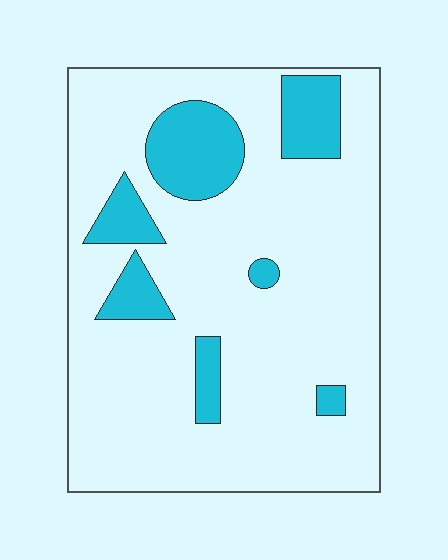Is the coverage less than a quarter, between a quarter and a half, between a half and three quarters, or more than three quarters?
Less than a quarter.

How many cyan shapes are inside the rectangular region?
7.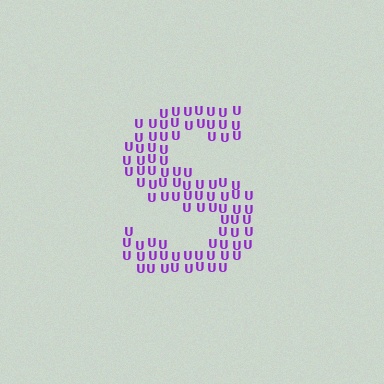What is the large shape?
The large shape is the letter S.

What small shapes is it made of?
It is made of small letter U's.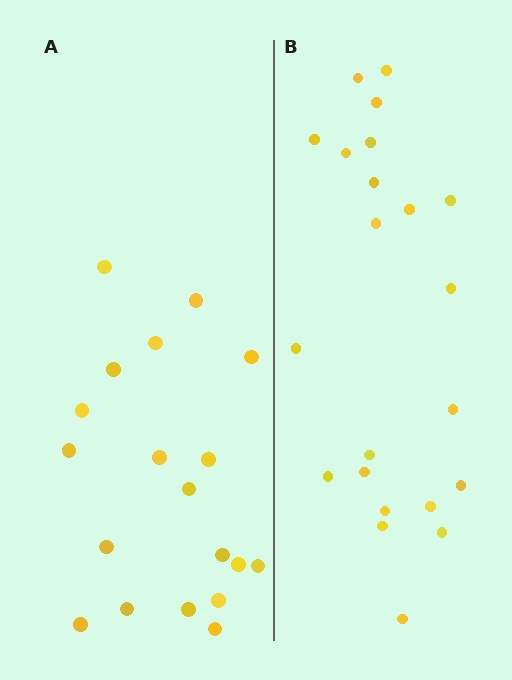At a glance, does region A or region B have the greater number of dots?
Region B (the right region) has more dots.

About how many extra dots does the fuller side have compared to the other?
Region B has just a few more — roughly 2 or 3 more dots than region A.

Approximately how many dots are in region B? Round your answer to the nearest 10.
About 20 dots. (The exact count is 22, which rounds to 20.)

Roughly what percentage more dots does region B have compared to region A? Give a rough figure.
About 15% more.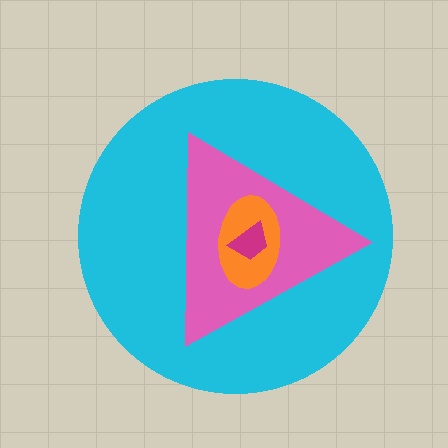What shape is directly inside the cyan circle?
The pink triangle.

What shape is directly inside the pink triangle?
The orange ellipse.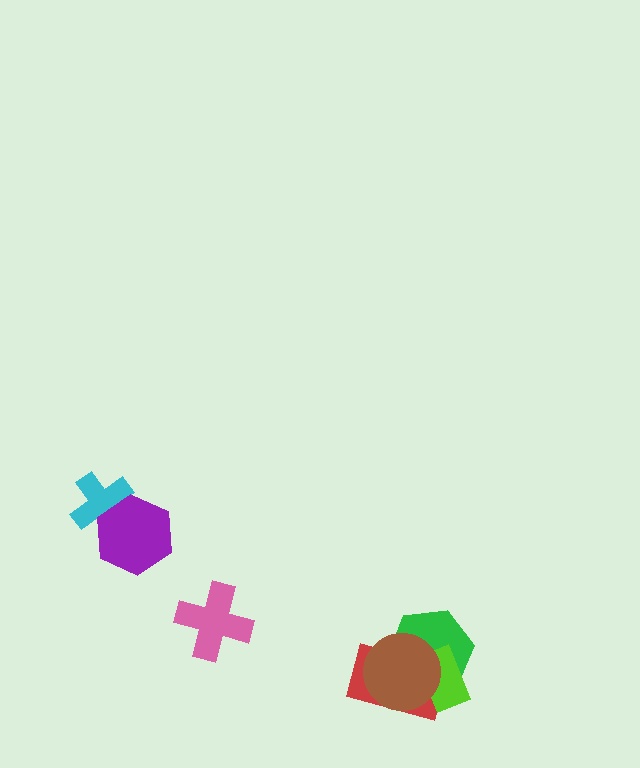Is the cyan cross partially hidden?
Yes, it is partially covered by another shape.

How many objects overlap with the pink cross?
0 objects overlap with the pink cross.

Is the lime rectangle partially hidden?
Yes, it is partially covered by another shape.